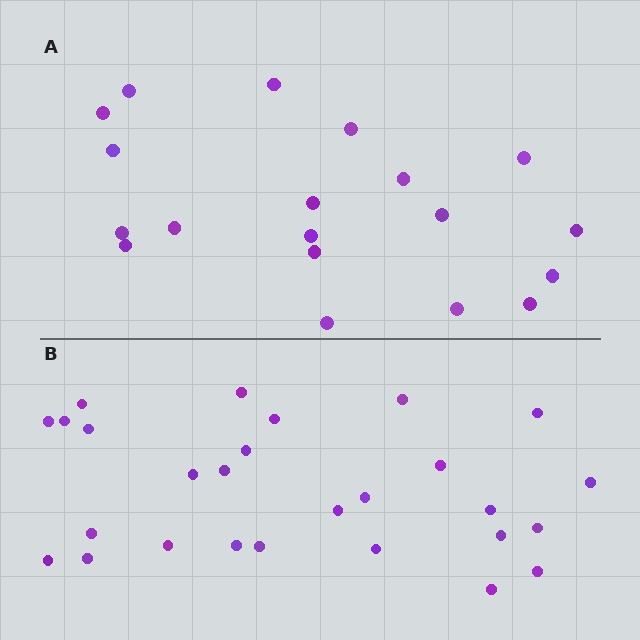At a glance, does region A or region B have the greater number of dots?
Region B (the bottom region) has more dots.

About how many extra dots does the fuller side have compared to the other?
Region B has roughly 8 or so more dots than region A.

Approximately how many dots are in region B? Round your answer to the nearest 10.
About 30 dots. (The exact count is 27, which rounds to 30.)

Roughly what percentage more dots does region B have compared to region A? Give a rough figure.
About 40% more.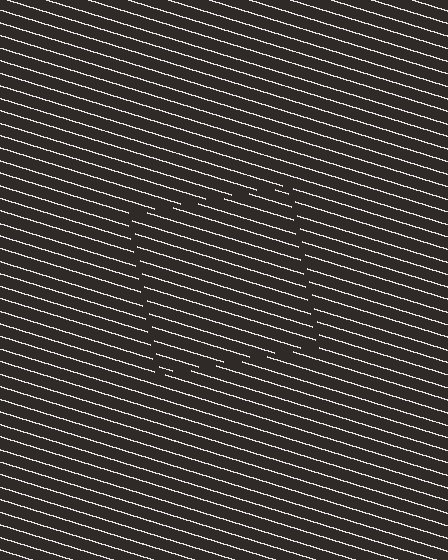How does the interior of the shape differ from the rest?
The interior of the shape contains the same grating, shifted by half a period — the contour is defined by the phase discontinuity where line-ends from the inner and outer gratings abut.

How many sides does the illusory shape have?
4 sides — the line-ends trace a square.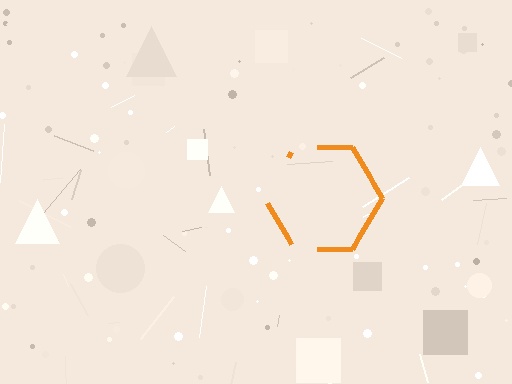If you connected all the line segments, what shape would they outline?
They would outline a hexagon.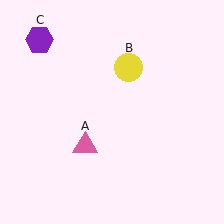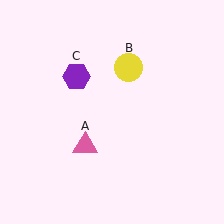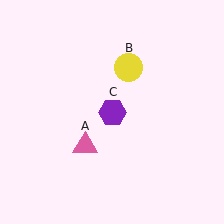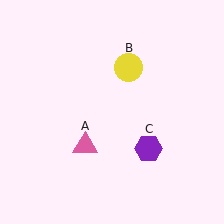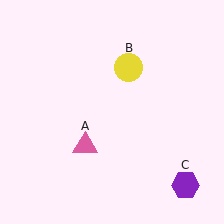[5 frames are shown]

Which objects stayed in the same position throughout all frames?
Pink triangle (object A) and yellow circle (object B) remained stationary.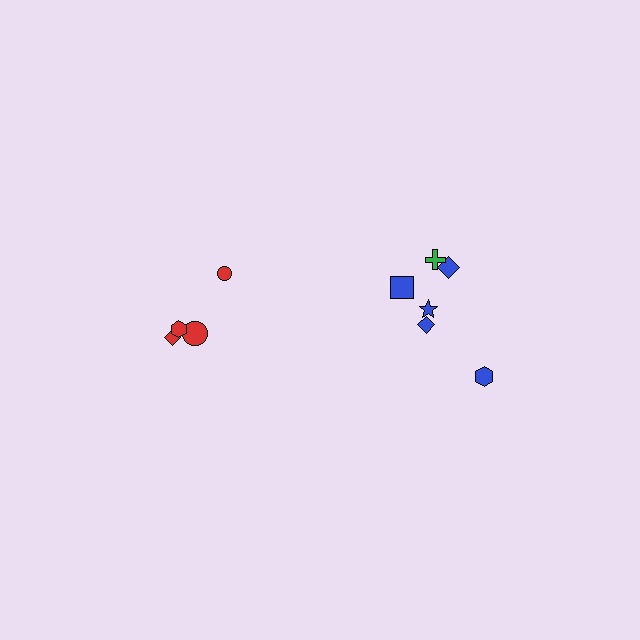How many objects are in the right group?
There are 6 objects.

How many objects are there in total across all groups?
There are 10 objects.